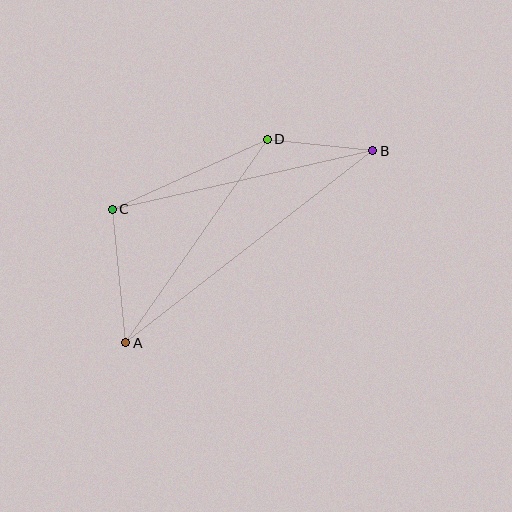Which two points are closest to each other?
Points B and D are closest to each other.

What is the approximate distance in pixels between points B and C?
The distance between B and C is approximately 267 pixels.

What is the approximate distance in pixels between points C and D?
The distance between C and D is approximately 170 pixels.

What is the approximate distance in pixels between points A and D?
The distance between A and D is approximately 248 pixels.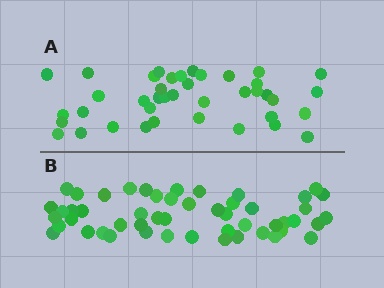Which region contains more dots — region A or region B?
Region B (the bottom region) has more dots.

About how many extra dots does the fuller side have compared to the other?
Region B has roughly 12 or so more dots than region A.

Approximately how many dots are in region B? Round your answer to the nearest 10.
About 50 dots. (The exact count is 51, which rounds to 50.)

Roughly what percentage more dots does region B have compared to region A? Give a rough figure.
About 30% more.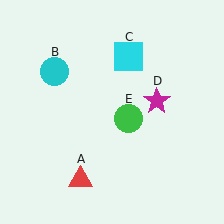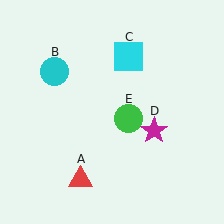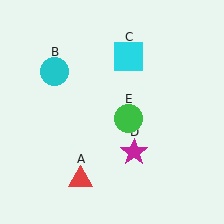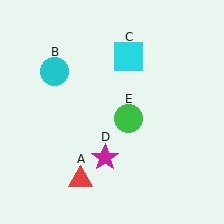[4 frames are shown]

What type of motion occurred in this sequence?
The magenta star (object D) rotated clockwise around the center of the scene.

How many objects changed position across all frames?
1 object changed position: magenta star (object D).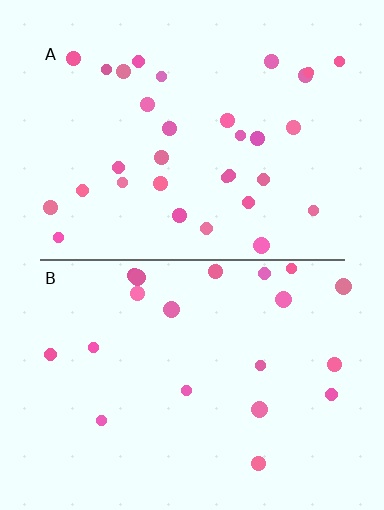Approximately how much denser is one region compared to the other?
Approximately 1.6× — region A over region B.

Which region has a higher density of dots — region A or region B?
A (the top).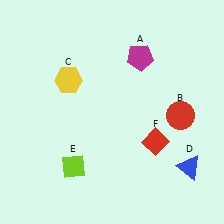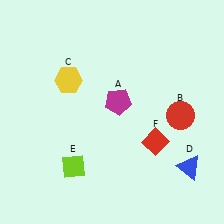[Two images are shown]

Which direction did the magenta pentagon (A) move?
The magenta pentagon (A) moved down.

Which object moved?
The magenta pentagon (A) moved down.